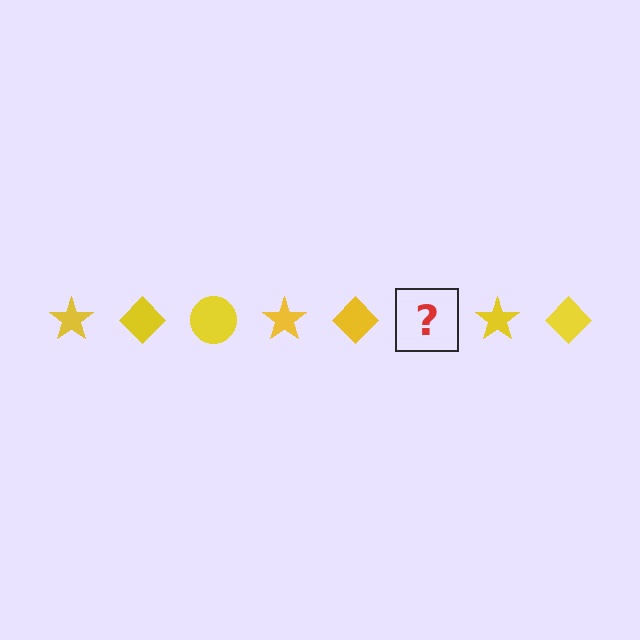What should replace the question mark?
The question mark should be replaced with a yellow circle.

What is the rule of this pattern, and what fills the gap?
The rule is that the pattern cycles through star, diamond, circle shapes in yellow. The gap should be filled with a yellow circle.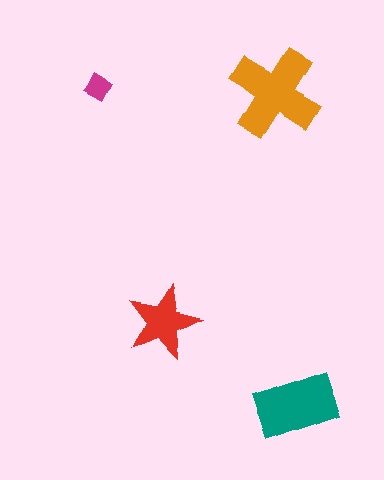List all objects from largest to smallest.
The orange cross, the teal rectangle, the red star, the magenta diamond.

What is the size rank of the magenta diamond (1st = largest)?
4th.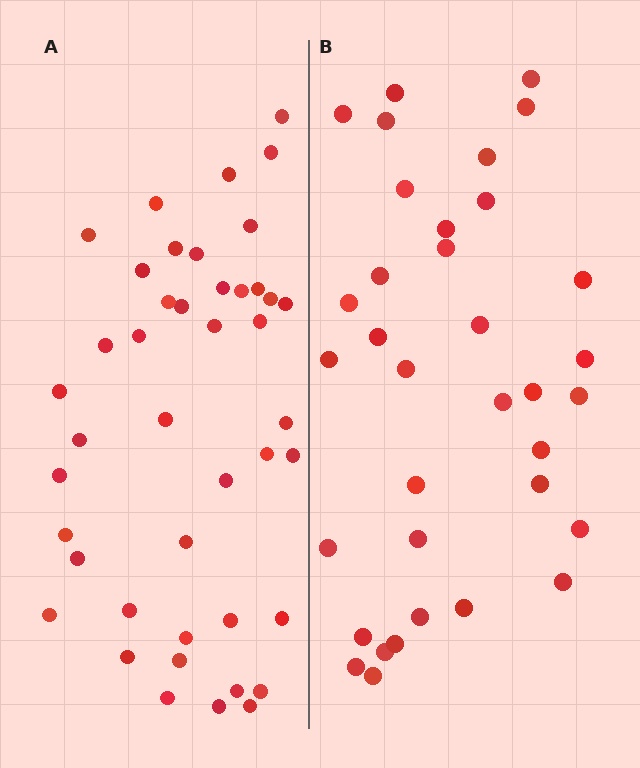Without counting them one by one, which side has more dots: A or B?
Region A (the left region) has more dots.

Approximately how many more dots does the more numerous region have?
Region A has roughly 8 or so more dots than region B.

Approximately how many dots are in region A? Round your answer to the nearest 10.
About 40 dots. (The exact count is 43, which rounds to 40.)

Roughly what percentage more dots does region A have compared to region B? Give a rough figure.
About 25% more.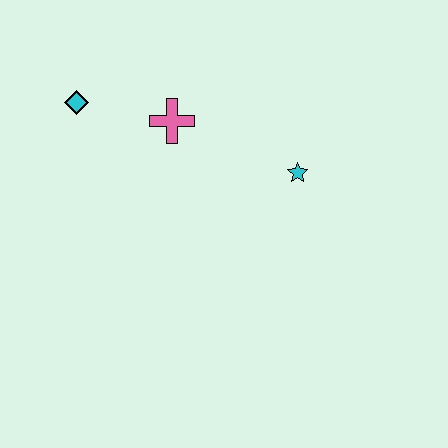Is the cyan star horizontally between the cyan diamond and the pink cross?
No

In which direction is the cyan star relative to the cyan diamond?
The cyan star is to the right of the cyan diamond.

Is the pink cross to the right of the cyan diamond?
Yes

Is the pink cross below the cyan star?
No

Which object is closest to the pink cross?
The cyan diamond is closest to the pink cross.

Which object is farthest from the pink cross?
The cyan star is farthest from the pink cross.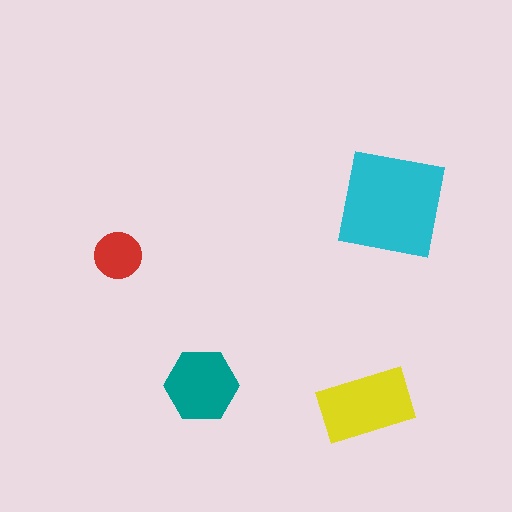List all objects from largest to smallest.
The cyan square, the yellow rectangle, the teal hexagon, the red circle.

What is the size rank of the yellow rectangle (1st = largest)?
2nd.